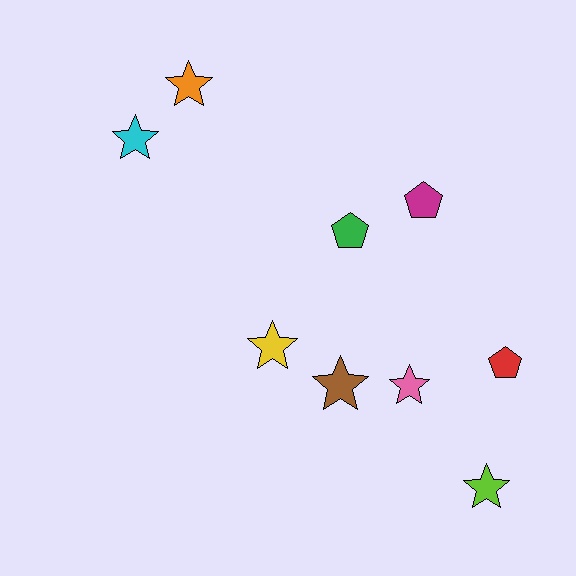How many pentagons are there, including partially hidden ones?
There are 3 pentagons.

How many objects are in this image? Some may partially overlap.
There are 9 objects.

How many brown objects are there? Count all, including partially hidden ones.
There is 1 brown object.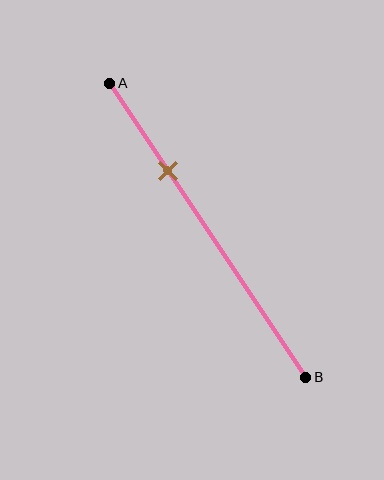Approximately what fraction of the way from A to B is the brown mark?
The brown mark is approximately 30% of the way from A to B.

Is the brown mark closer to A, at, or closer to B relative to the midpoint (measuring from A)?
The brown mark is closer to point A than the midpoint of segment AB.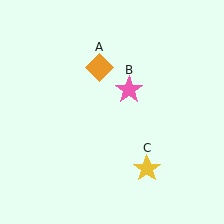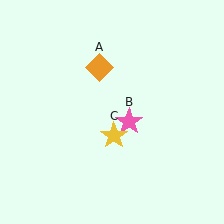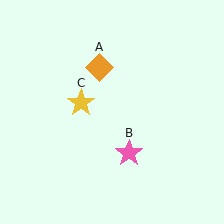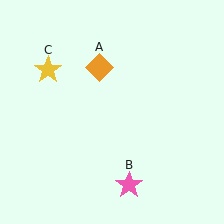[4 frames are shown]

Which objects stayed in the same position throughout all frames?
Orange diamond (object A) remained stationary.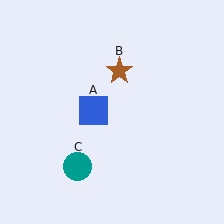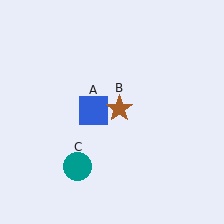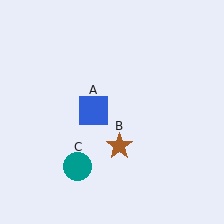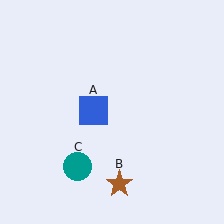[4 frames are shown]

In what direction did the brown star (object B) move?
The brown star (object B) moved down.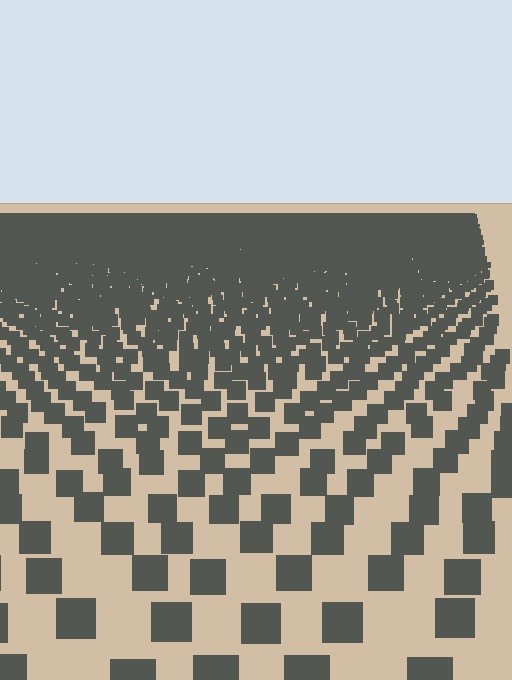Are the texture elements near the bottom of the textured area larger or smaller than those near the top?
Larger. Near the bottom, elements are closer to the viewer and appear at a bigger on-screen size.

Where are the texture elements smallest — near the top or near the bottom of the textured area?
Near the top.